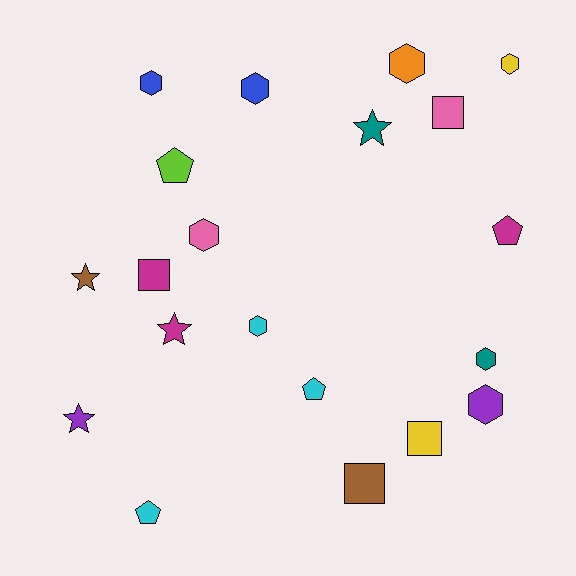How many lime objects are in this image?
There is 1 lime object.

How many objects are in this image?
There are 20 objects.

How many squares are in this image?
There are 4 squares.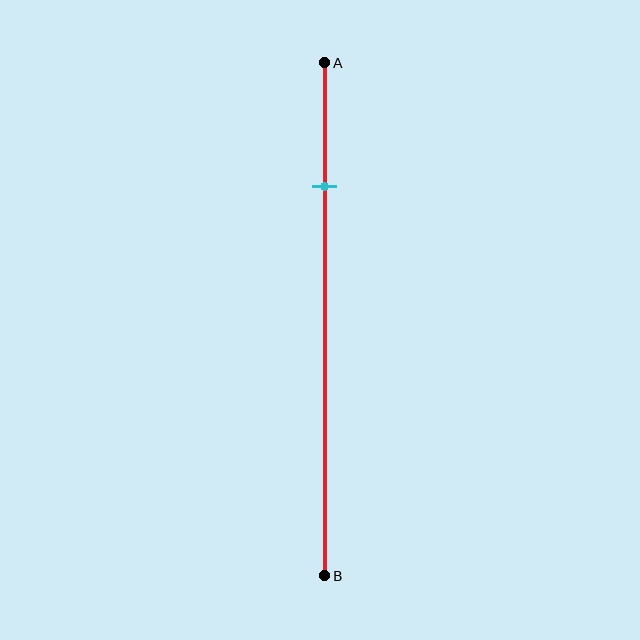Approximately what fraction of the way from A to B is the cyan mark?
The cyan mark is approximately 25% of the way from A to B.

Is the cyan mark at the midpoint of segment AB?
No, the mark is at about 25% from A, not at the 50% midpoint.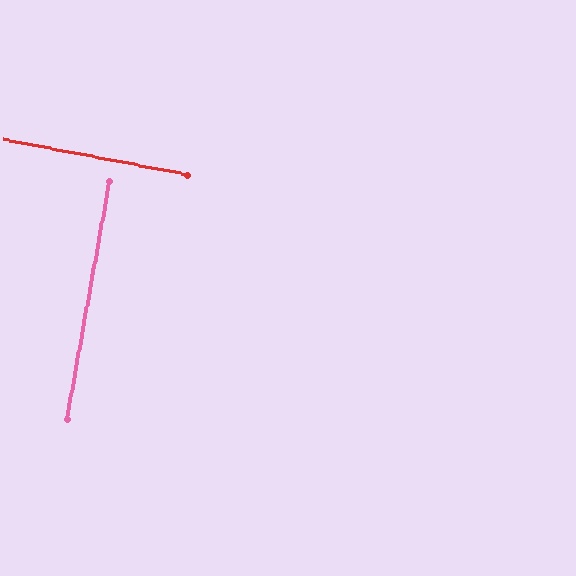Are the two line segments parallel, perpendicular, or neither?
Perpendicular — they meet at approximately 89°.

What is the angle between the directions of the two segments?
Approximately 89 degrees.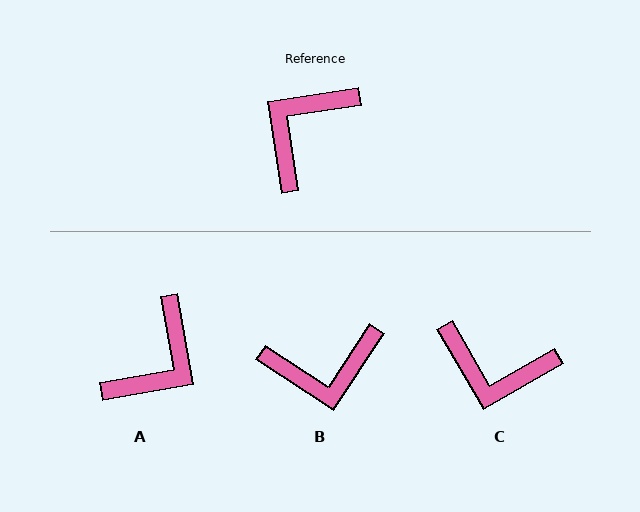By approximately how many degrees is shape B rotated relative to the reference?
Approximately 138 degrees counter-clockwise.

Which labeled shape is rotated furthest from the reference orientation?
A, about 179 degrees away.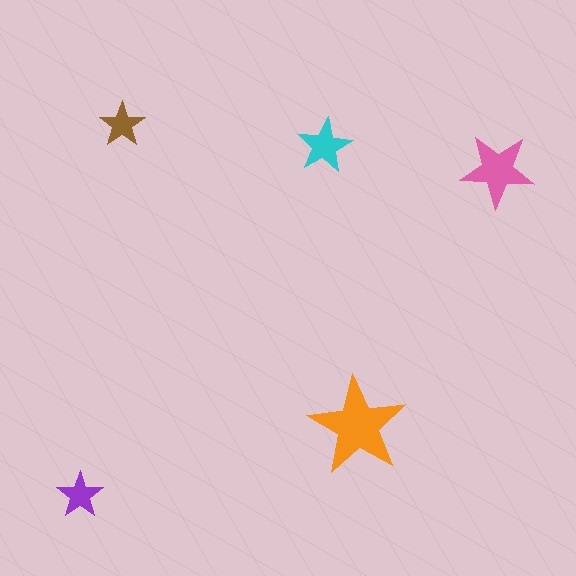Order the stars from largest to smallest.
the orange one, the pink one, the cyan one, the purple one, the brown one.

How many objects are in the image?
There are 5 objects in the image.